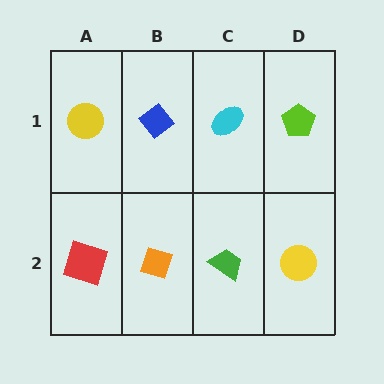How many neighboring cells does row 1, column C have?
3.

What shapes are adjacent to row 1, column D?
A yellow circle (row 2, column D), a cyan ellipse (row 1, column C).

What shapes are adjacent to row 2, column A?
A yellow circle (row 1, column A), an orange diamond (row 2, column B).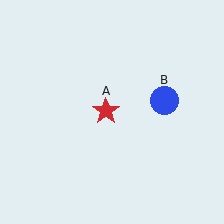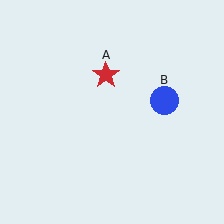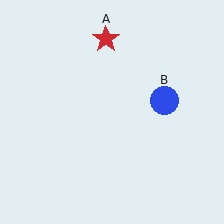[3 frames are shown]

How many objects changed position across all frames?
1 object changed position: red star (object A).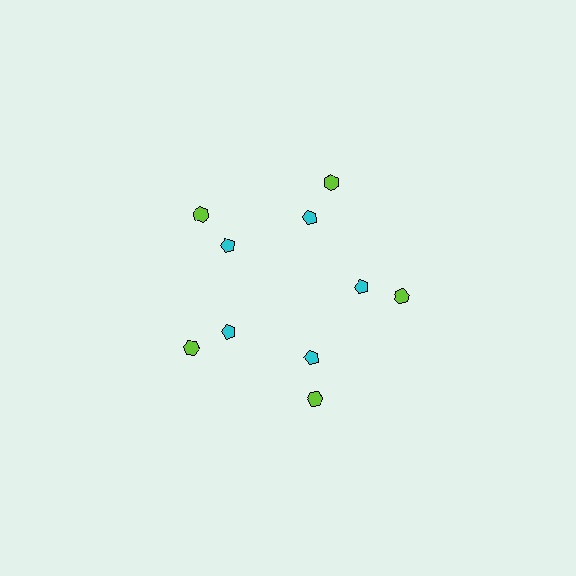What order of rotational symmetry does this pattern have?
This pattern has 5-fold rotational symmetry.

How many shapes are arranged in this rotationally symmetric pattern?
There are 10 shapes, arranged in 5 groups of 2.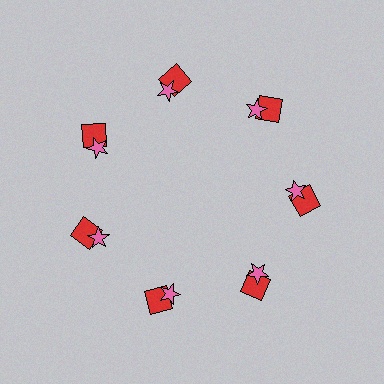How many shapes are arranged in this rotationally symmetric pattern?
There are 14 shapes, arranged in 7 groups of 2.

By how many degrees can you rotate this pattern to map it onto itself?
The pattern maps onto itself every 51 degrees of rotation.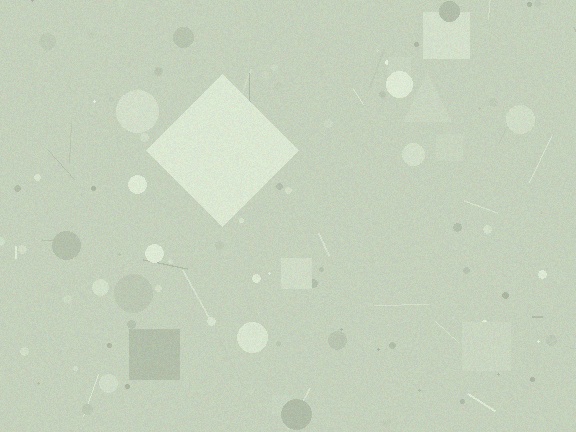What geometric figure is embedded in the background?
A diamond is embedded in the background.